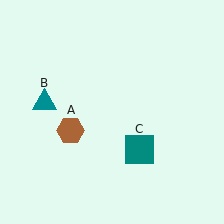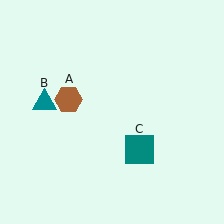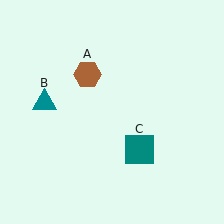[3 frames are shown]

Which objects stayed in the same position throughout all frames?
Teal triangle (object B) and teal square (object C) remained stationary.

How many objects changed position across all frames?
1 object changed position: brown hexagon (object A).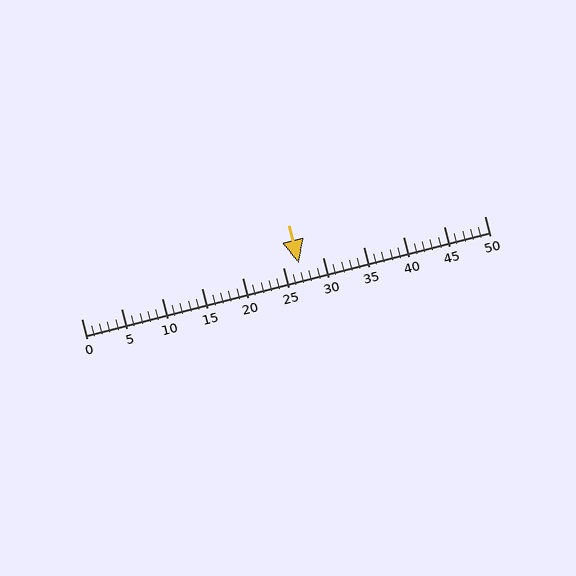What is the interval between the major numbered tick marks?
The major tick marks are spaced 5 units apart.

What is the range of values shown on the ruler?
The ruler shows values from 0 to 50.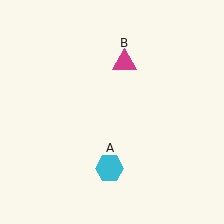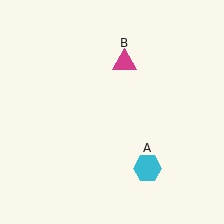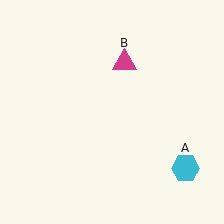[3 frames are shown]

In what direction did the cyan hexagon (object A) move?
The cyan hexagon (object A) moved right.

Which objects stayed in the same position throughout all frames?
Magenta triangle (object B) remained stationary.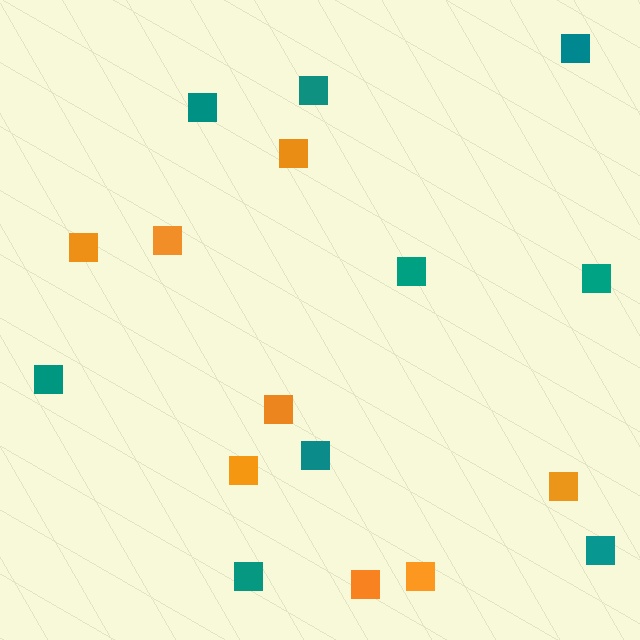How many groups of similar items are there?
There are 2 groups: one group of teal squares (9) and one group of orange squares (8).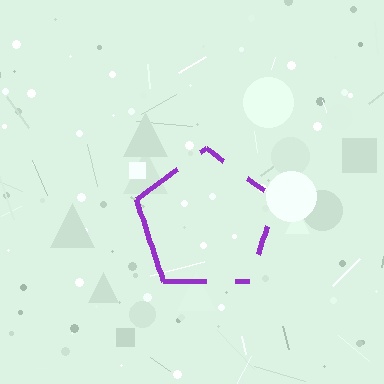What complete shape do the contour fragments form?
The contour fragments form a pentagon.